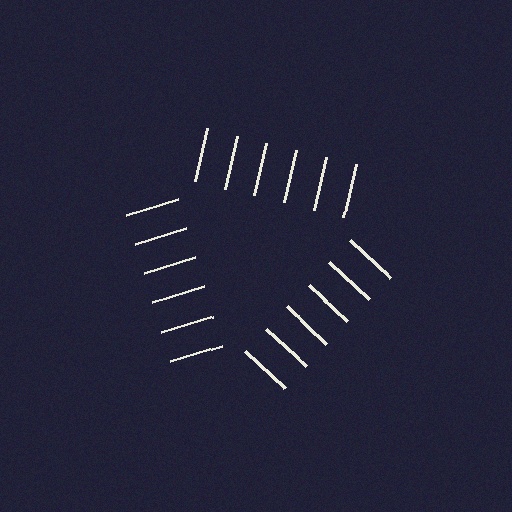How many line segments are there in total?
18 — 6 along each of the 3 edges.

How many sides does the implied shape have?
3 sides — the line-ends trace a triangle.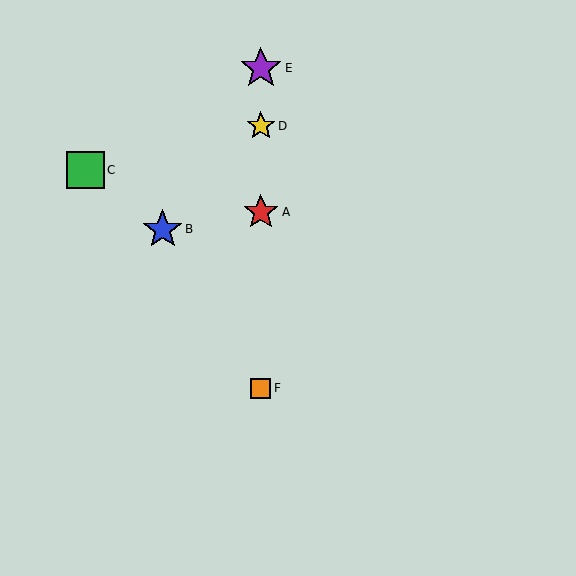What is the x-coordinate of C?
Object C is at x≈85.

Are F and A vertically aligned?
Yes, both are at x≈261.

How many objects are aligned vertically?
4 objects (A, D, E, F) are aligned vertically.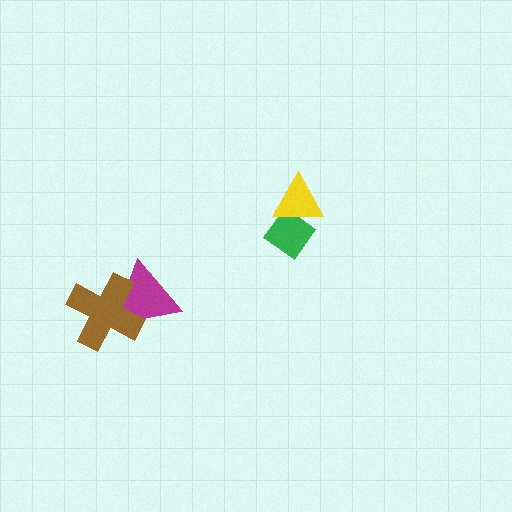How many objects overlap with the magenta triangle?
1 object overlaps with the magenta triangle.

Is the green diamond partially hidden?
Yes, it is partially covered by another shape.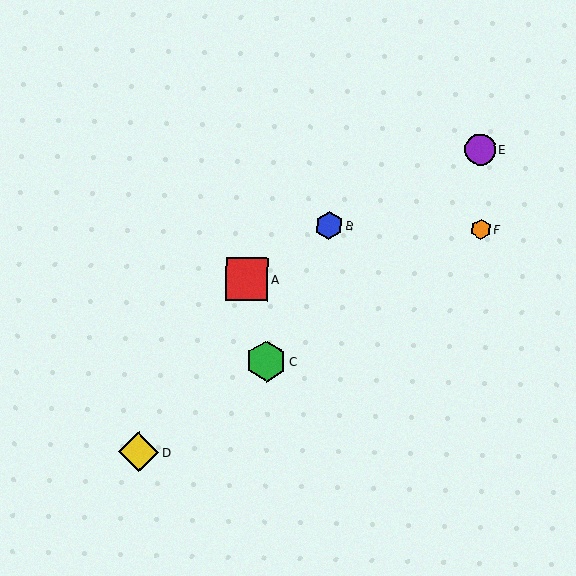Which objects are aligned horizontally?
Objects B, F are aligned horizontally.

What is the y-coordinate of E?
Object E is at y≈150.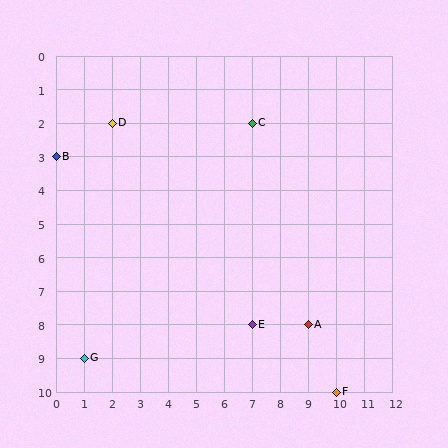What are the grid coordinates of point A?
Point A is at grid coordinates (9, 8).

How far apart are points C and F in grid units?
Points C and F are 3 columns and 8 rows apart (about 8.5 grid units diagonally).